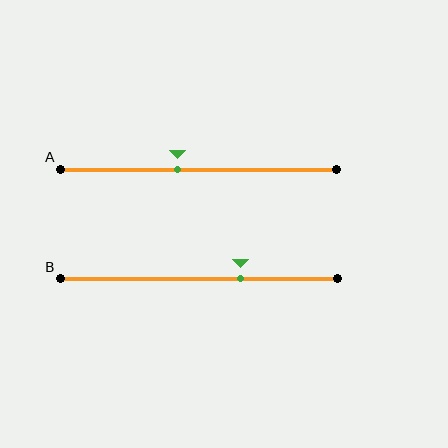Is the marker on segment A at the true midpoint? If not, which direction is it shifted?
No, the marker on segment A is shifted to the left by about 7% of the segment length.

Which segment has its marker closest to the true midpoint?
Segment A has its marker closest to the true midpoint.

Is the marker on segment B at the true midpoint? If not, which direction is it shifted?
No, the marker on segment B is shifted to the right by about 15% of the segment length.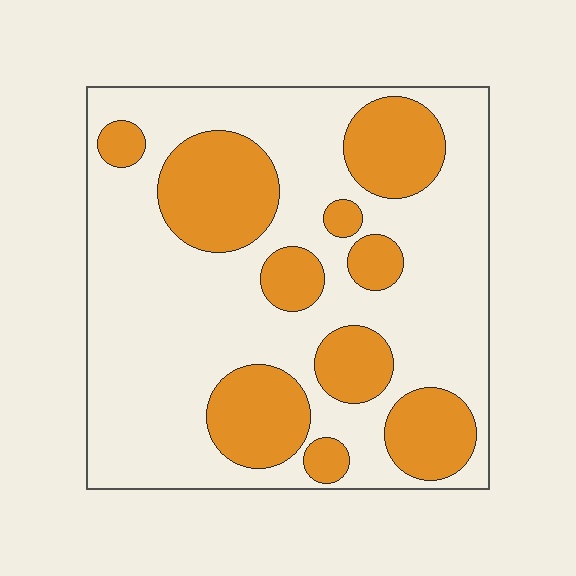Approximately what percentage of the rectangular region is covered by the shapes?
Approximately 30%.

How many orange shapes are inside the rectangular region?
10.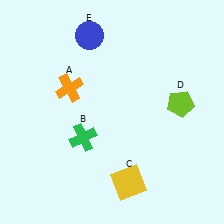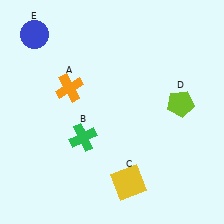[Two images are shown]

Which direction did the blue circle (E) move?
The blue circle (E) moved left.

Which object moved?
The blue circle (E) moved left.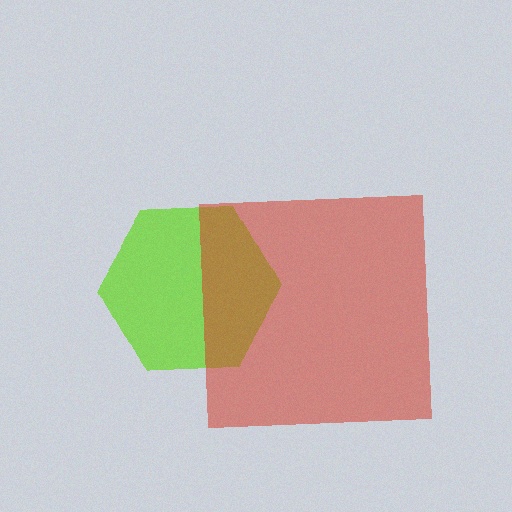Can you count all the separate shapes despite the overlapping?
Yes, there are 2 separate shapes.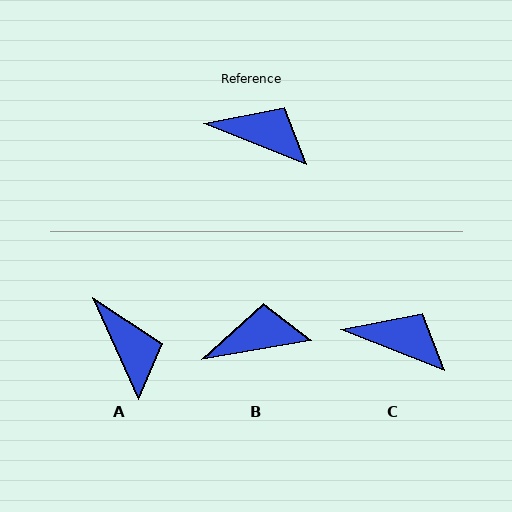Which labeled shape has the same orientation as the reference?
C.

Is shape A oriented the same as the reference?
No, it is off by about 44 degrees.